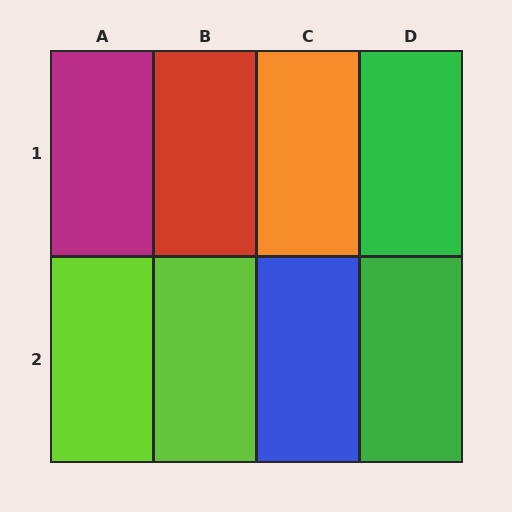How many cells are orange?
1 cell is orange.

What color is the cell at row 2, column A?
Lime.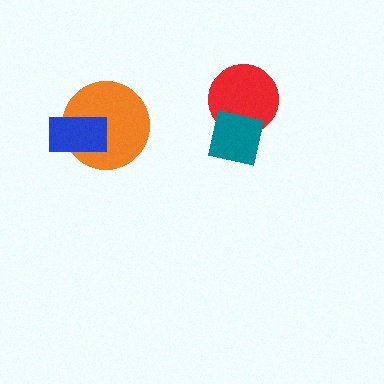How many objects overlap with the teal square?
1 object overlaps with the teal square.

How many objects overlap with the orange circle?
1 object overlaps with the orange circle.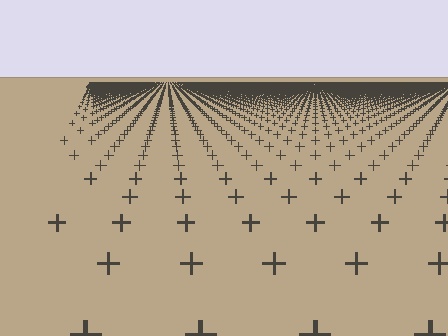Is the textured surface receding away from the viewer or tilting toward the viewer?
The surface is receding away from the viewer. Texture elements get smaller and denser toward the top.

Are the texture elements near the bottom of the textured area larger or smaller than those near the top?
Larger. Near the bottom, elements are closer to the viewer and appear at a bigger on-screen size.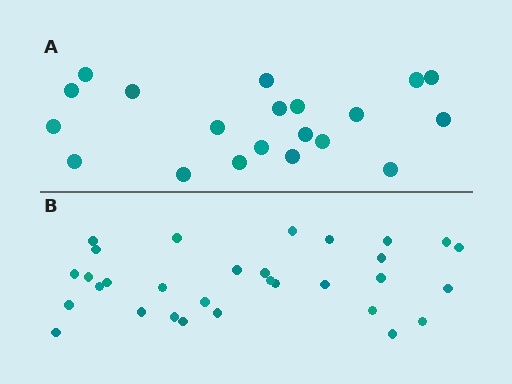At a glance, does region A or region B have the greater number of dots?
Region B (the bottom region) has more dots.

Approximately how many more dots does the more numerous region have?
Region B has roughly 12 or so more dots than region A.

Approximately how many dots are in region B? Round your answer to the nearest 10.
About 30 dots. (The exact count is 31, which rounds to 30.)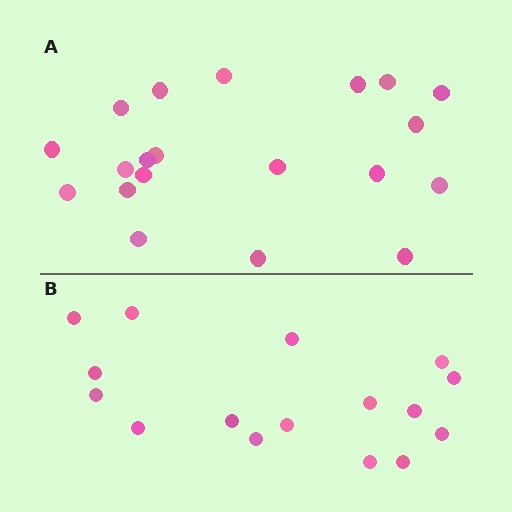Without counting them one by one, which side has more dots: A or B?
Region A (the top region) has more dots.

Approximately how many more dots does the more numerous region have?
Region A has about 4 more dots than region B.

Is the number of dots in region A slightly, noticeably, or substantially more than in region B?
Region A has noticeably more, but not dramatically so. The ratio is roughly 1.2 to 1.